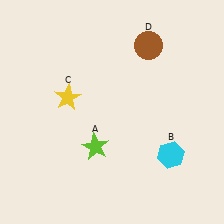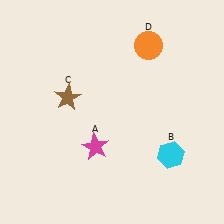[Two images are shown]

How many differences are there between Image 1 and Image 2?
There are 3 differences between the two images.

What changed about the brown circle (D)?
In Image 1, D is brown. In Image 2, it changed to orange.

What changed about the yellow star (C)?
In Image 1, C is yellow. In Image 2, it changed to brown.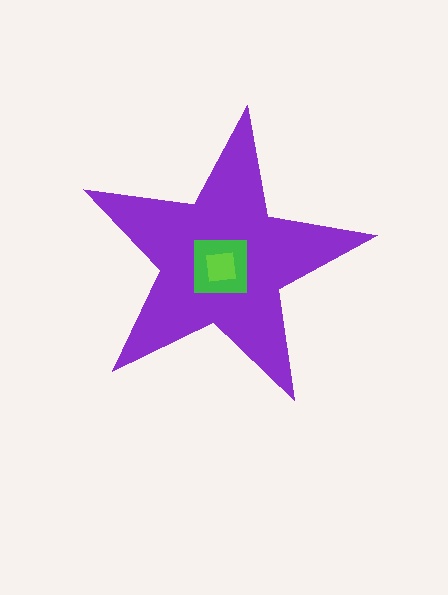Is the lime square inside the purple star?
Yes.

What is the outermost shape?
The purple star.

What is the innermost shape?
The lime square.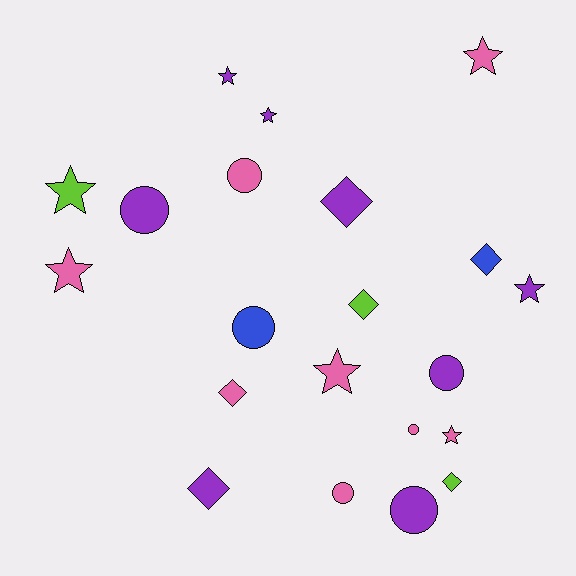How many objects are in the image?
There are 21 objects.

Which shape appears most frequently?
Star, with 8 objects.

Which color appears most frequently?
Pink, with 8 objects.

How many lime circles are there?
There are no lime circles.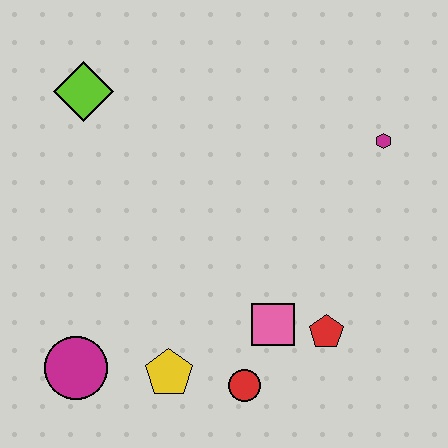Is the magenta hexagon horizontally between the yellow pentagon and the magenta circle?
No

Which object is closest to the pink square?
The red pentagon is closest to the pink square.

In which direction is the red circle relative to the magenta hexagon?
The red circle is below the magenta hexagon.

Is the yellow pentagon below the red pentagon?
Yes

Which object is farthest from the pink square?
The lime diamond is farthest from the pink square.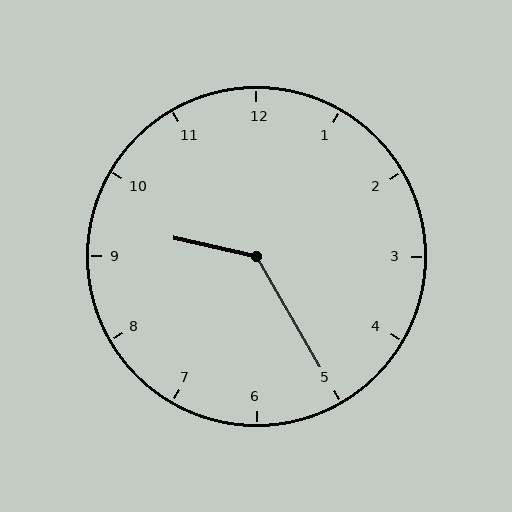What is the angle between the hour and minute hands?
Approximately 132 degrees.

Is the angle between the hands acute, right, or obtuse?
It is obtuse.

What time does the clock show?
9:25.